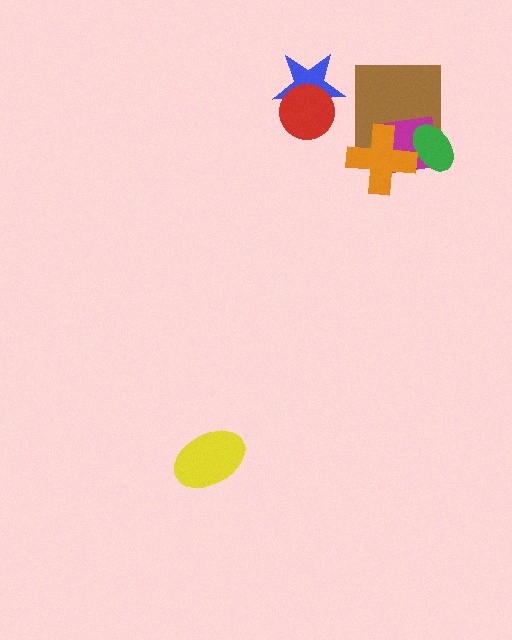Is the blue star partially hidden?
Yes, it is partially covered by another shape.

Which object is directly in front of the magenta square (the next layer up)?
The green ellipse is directly in front of the magenta square.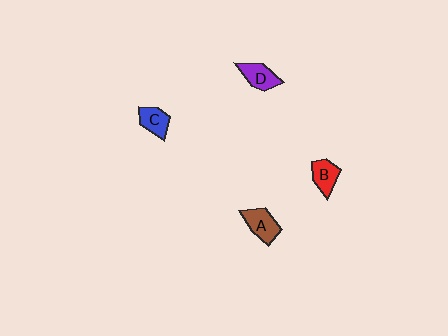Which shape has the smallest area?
Shape C (blue).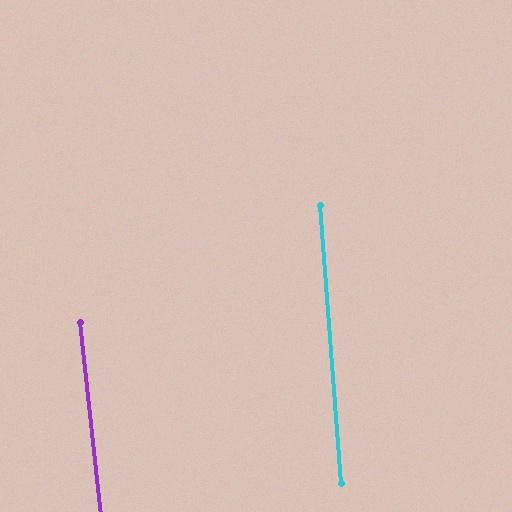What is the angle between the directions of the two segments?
Approximately 2 degrees.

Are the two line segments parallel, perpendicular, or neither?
Parallel — their directions differ by only 1.9°.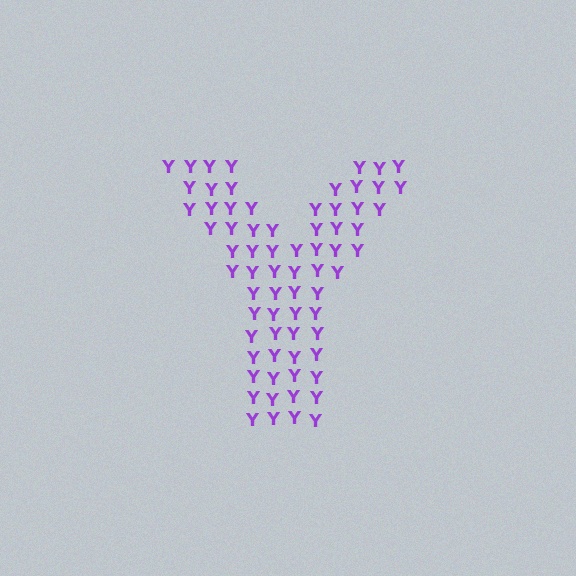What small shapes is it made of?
It is made of small letter Y's.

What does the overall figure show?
The overall figure shows the letter Y.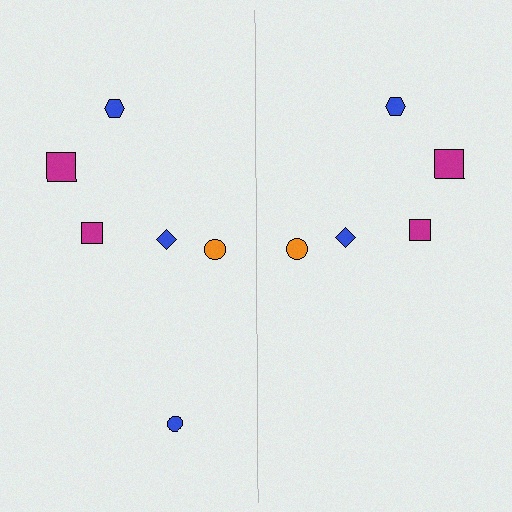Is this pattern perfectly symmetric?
No, the pattern is not perfectly symmetric. A blue circle is missing from the right side.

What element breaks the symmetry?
A blue circle is missing from the right side.